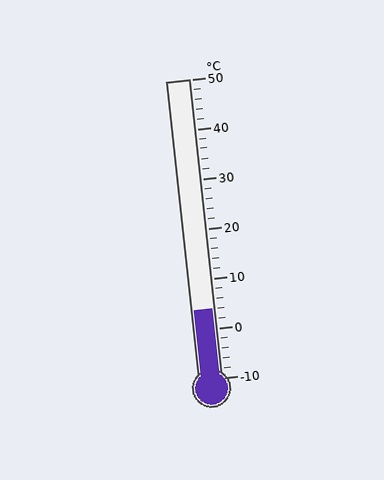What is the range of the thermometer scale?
The thermometer scale ranges from -10°C to 50°C.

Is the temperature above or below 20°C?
The temperature is below 20°C.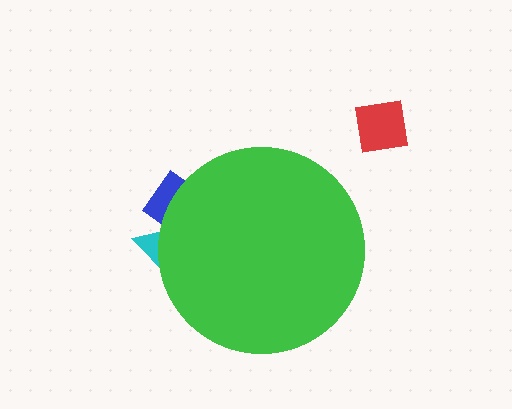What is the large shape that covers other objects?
A green circle.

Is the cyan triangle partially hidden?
Yes, the cyan triangle is partially hidden behind the green circle.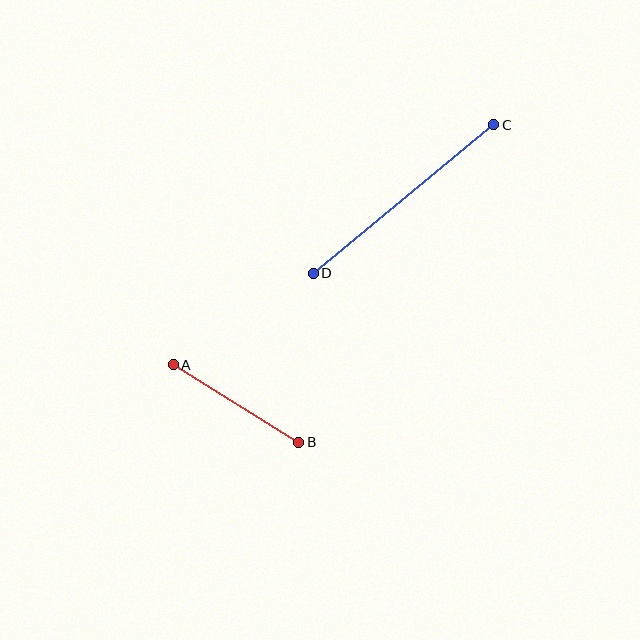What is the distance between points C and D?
The distance is approximately 234 pixels.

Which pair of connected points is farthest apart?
Points C and D are farthest apart.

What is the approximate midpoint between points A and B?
The midpoint is at approximately (236, 403) pixels.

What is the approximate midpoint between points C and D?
The midpoint is at approximately (403, 199) pixels.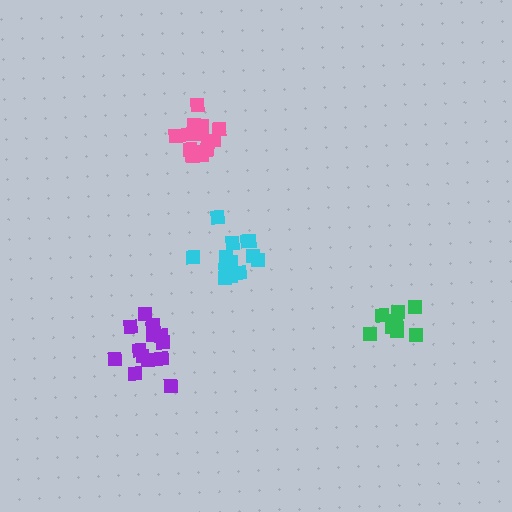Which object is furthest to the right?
The green cluster is rightmost.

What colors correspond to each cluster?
The clusters are colored: purple, pink, cyan, green.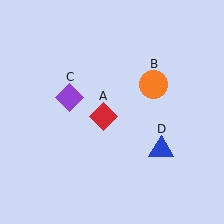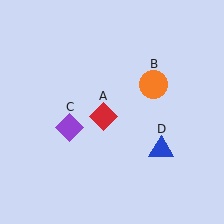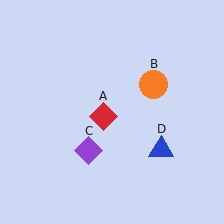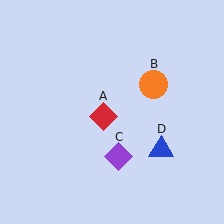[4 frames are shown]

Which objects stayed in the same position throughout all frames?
Red diamond (object A) and orange circle (object B) and blue triangle (object D) remained stationary.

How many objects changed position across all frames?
1 object changed position: purple diamond (object C).